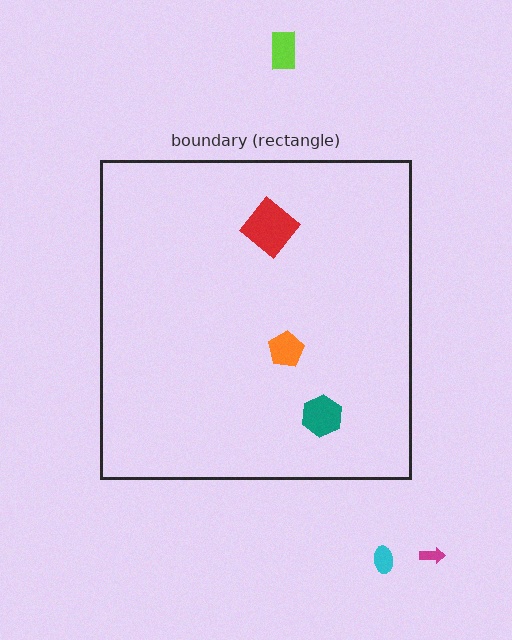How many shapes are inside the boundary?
3 inside, 3 outside.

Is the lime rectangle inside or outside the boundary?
Outside.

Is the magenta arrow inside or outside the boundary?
Outside.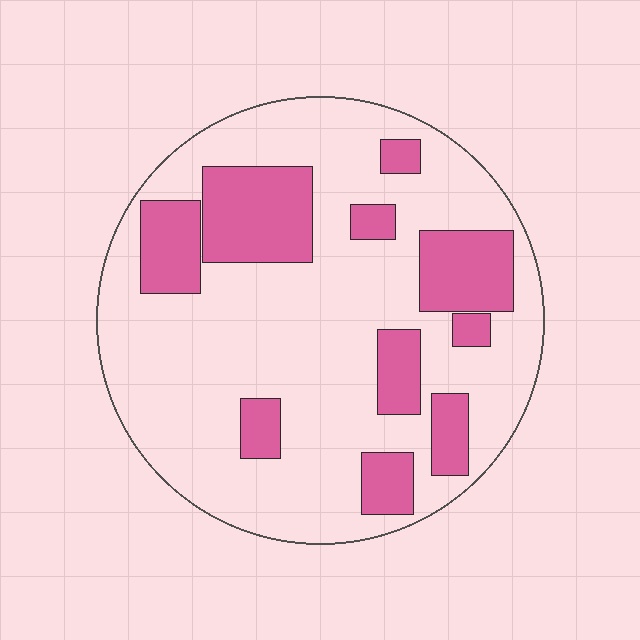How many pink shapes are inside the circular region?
10.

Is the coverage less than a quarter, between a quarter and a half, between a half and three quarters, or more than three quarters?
Between a quarter and a half.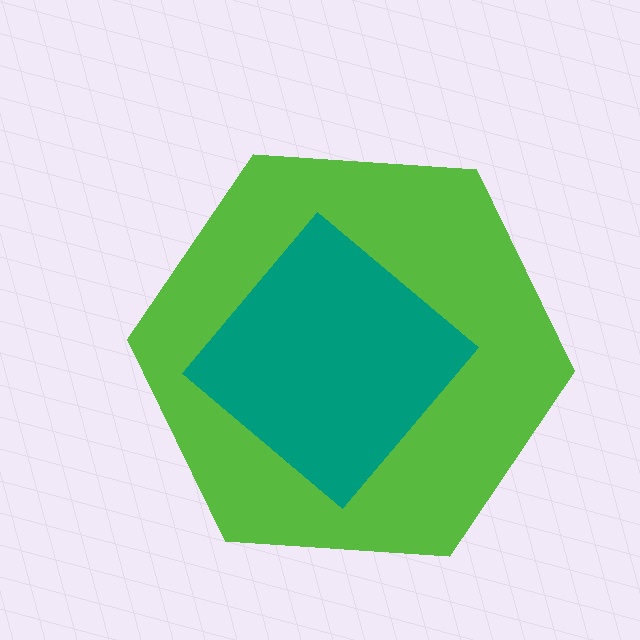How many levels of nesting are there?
2.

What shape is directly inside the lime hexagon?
The teal diamond.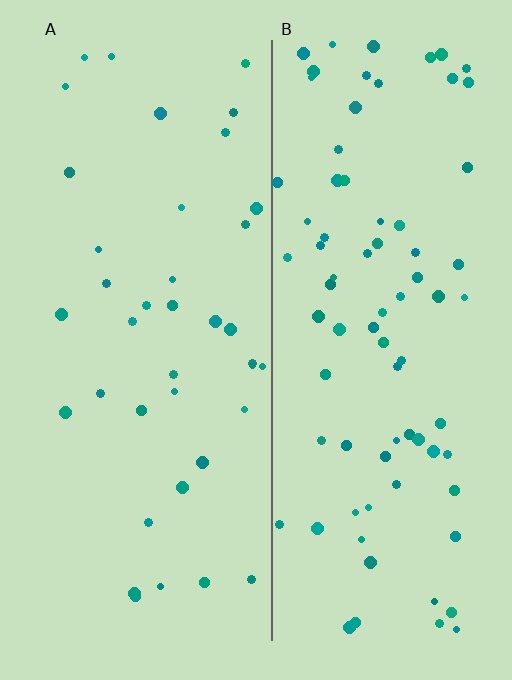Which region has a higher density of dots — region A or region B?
B (the right).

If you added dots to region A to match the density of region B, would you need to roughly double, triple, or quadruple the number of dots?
Approximately double.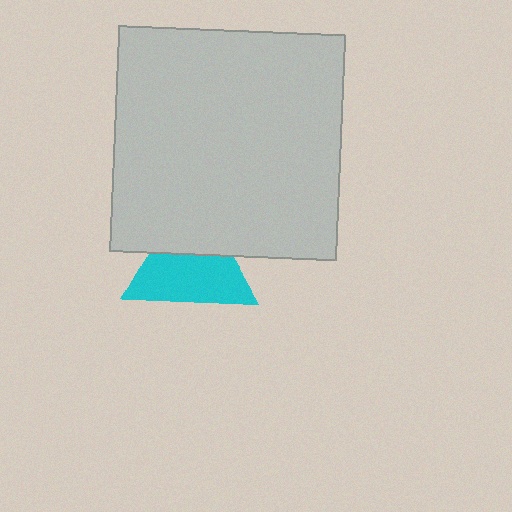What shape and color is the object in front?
The object in front is a light gray square.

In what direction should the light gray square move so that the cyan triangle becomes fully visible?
The light gray square should move up. That is the shortest direction to clear the overlap and leave the cyan triangle fully visible.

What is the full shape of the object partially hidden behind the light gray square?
The partially hidden object is a cyan triangle.